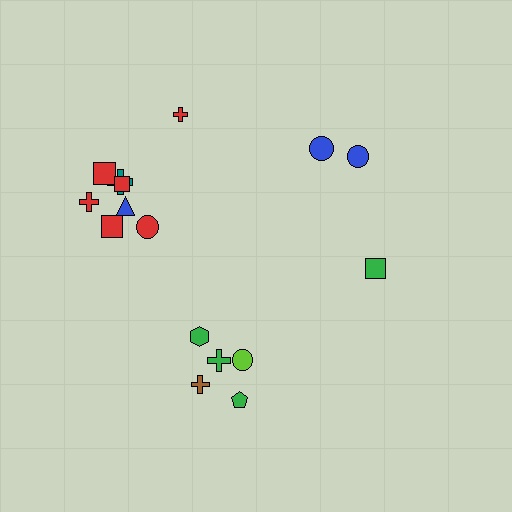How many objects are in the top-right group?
There are 3 objects.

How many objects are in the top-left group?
There are 8 objects.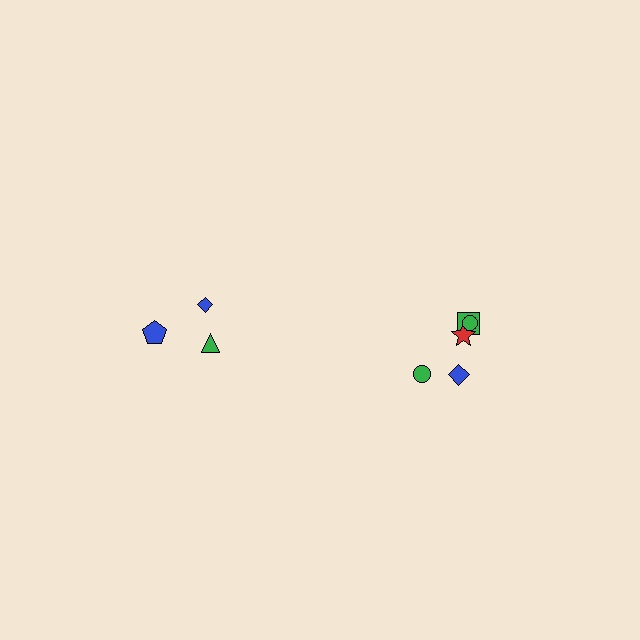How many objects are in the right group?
There are 5 objects.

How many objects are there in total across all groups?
There are 8 objects.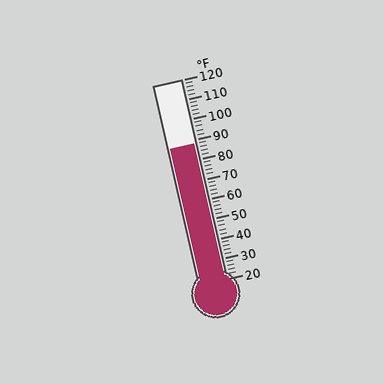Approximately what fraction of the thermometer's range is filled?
The thermometer is filled to approximately 70% of its range.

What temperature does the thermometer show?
The thermometer shows approximately 88°F.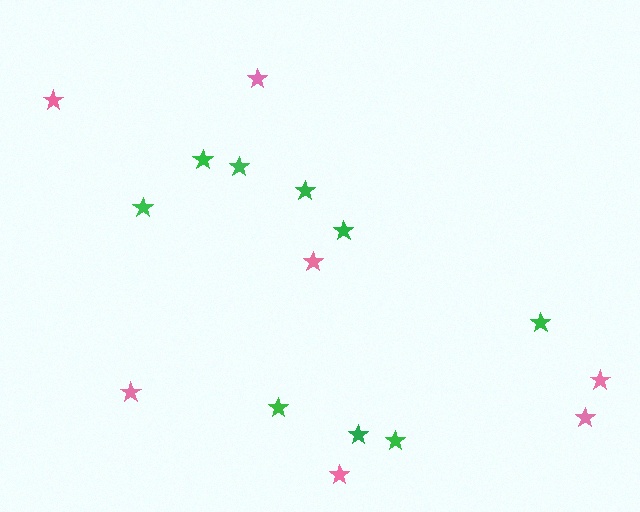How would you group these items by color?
There are 2 groups: one group of green stars (9) and one group of pink stars (7).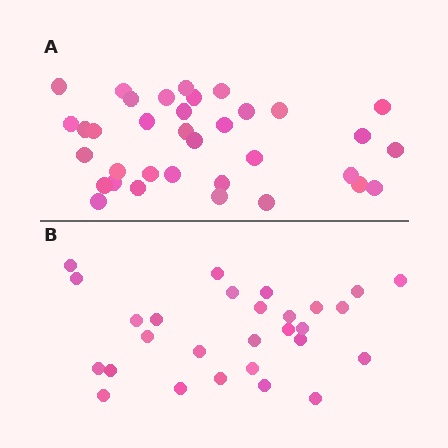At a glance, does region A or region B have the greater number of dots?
Region A (the top region) has more dots.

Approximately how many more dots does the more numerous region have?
Region A has roughly 8 or so more dots than region B.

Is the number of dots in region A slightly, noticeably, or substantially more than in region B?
Region A has noticeably more, but not dramatically so. The ratio is roughly 1.2 to 1.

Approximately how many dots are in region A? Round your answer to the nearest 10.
About 40 dots. (The exact count is 35, which rounds to 40.)